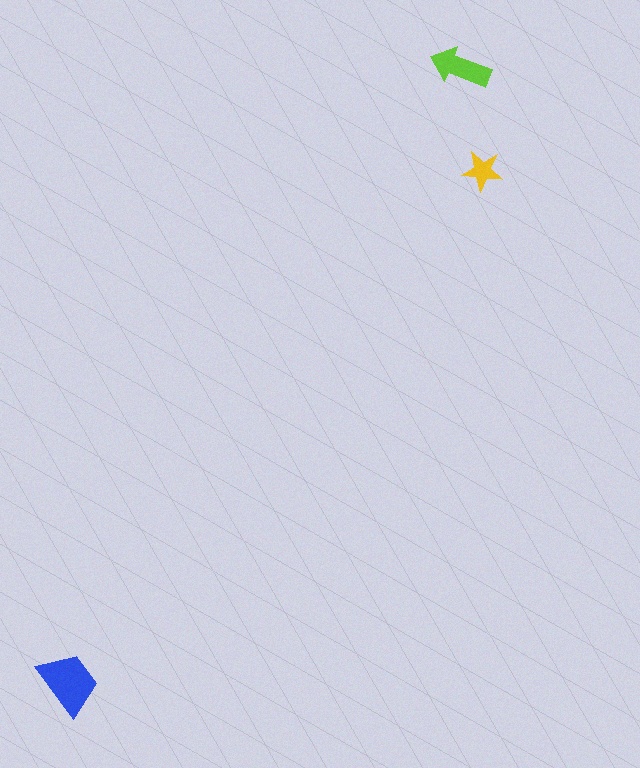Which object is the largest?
The blue trapezoid.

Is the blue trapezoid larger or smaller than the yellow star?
Larger.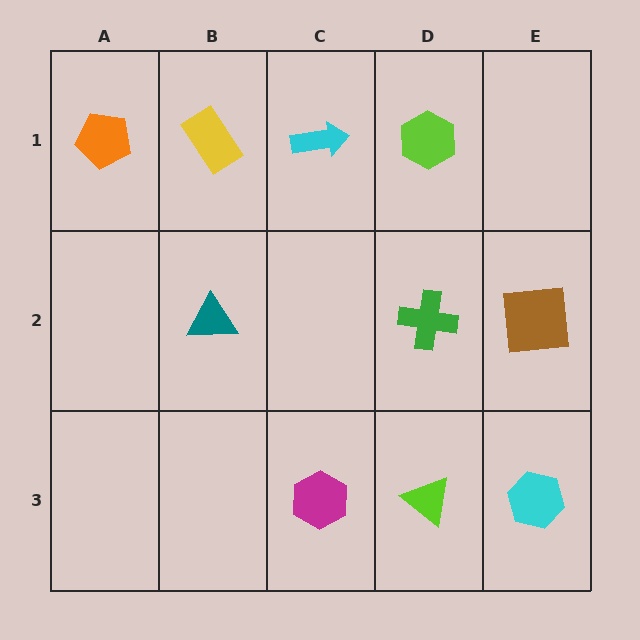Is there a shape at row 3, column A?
No, that cell is empty.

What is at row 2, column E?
A brown square.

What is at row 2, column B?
A teal triangle.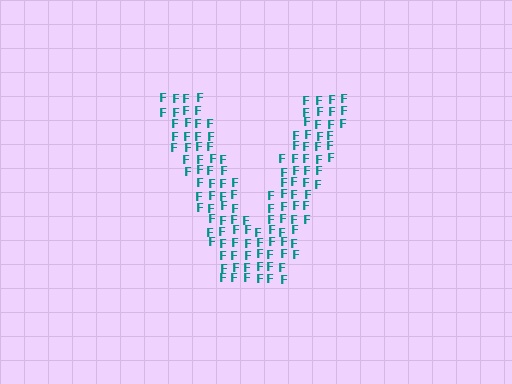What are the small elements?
The small elements are letter F's.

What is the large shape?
The large shape is the letter V.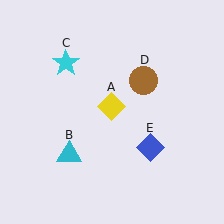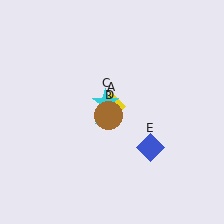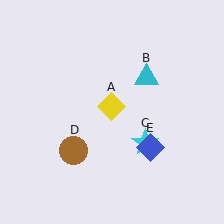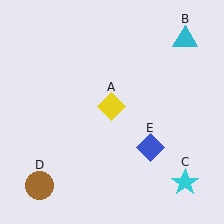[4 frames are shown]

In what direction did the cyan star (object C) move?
The cyan star (object C) moved down and to the right.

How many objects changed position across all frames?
3 objects changed position: cyan triangle (object B), cyan star (object C), brown circle (object D).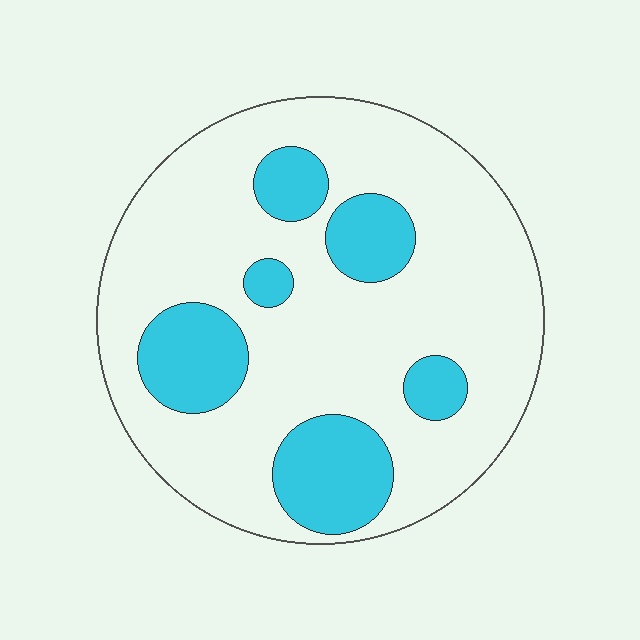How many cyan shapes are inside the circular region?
6.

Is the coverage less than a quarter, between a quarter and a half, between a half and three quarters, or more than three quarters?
Less than a quarter.